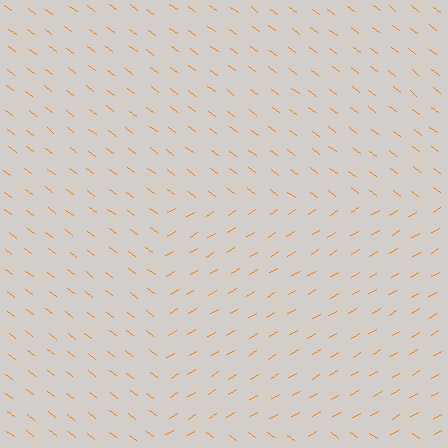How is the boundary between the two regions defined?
The boundary is defined purely by a change in line orientation (approximately 68 degrees difference). All lines are the same color and thickness.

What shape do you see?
I see a rectangle.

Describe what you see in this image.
The image is filled with small orange line segments. A rectangle region in the image has lines oriented differently from the surrounding lines, creating a visible texture boundary.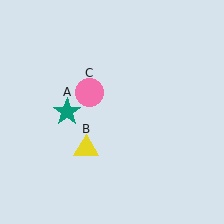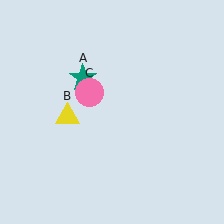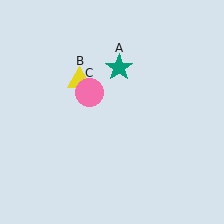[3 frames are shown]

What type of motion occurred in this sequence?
The teal star (object A), yellow triangle (object B) rotated clockwise around the center of the scene.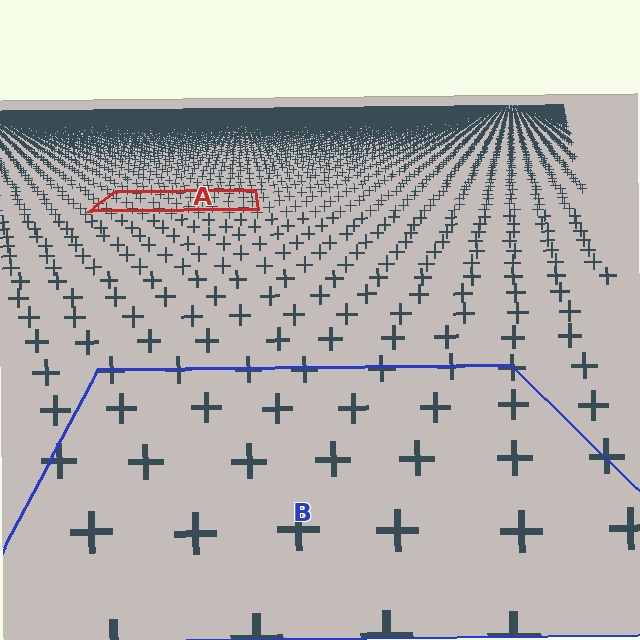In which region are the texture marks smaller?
The texture marks are smaller in region A, because it is farther away.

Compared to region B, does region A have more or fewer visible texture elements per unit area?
Region A has more texture elements per unit area — they are packed more densely because it is farther away.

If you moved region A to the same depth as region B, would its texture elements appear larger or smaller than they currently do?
They would appear larger. At a closer depth, the same texture elements are projected at a bigger on-screen size.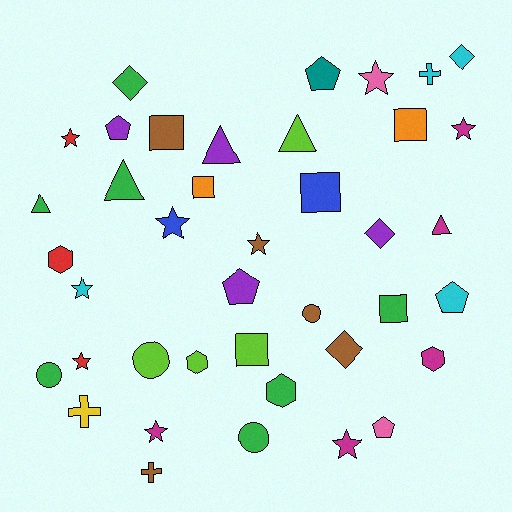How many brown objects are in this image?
There are 5 brown objects.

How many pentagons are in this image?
There are 5 pentagons.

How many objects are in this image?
There are 40 objects.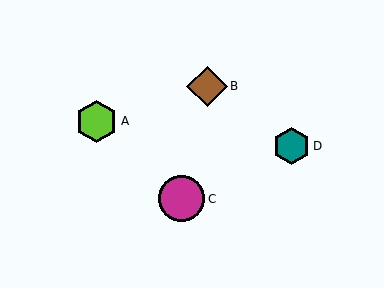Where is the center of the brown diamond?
The center of the brown diamond is at (207, 86).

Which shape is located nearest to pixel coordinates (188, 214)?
The magenta circle (labeled C) at (182, 199) is nearest to that location.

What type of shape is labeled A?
Shape A is a lime hexagon.